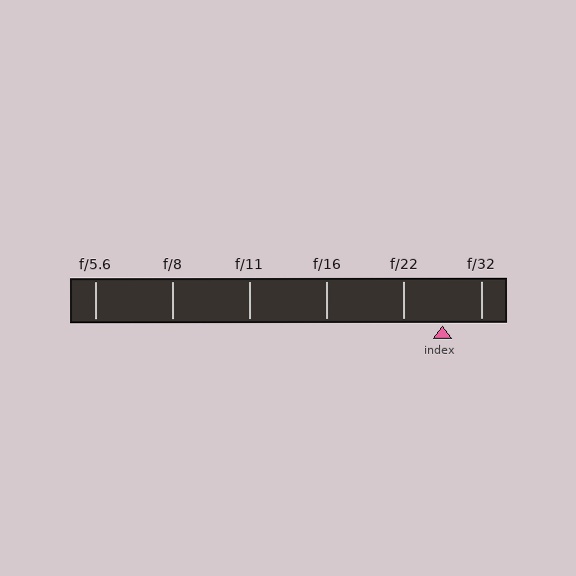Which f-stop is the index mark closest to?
The index mark is closest to f/22.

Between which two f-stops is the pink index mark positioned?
The index mark is between f/22 and f/32.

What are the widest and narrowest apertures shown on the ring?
The widest aperture shown is f/5.6 and the narrowest is f/32.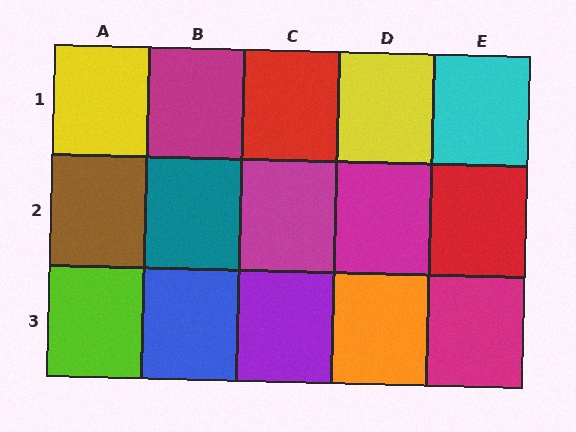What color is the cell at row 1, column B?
Magenta.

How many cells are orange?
1 cell is orange.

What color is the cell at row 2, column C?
Magenta.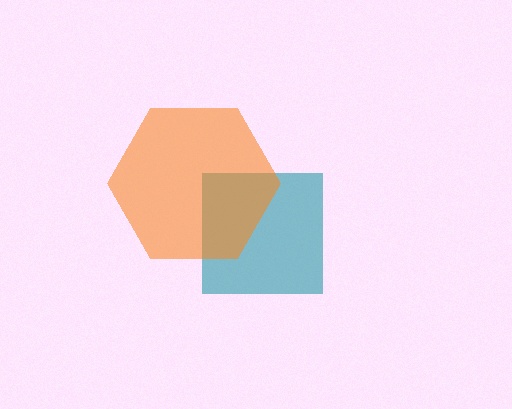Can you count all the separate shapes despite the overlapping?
Yes, there are 2 separate shapes.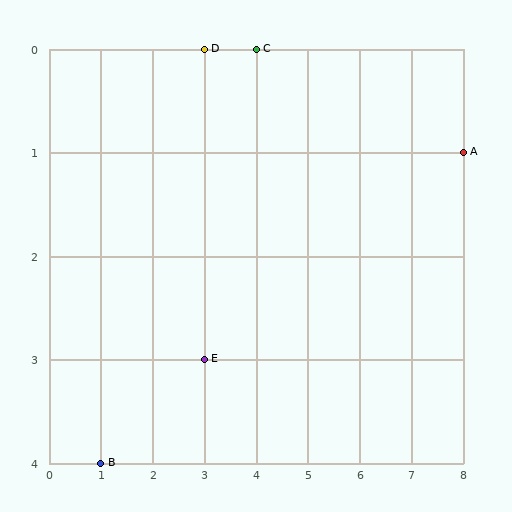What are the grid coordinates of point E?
Point E is at grid coordinates (3, 3).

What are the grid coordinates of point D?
Point D is at grid coordinates (3, 0).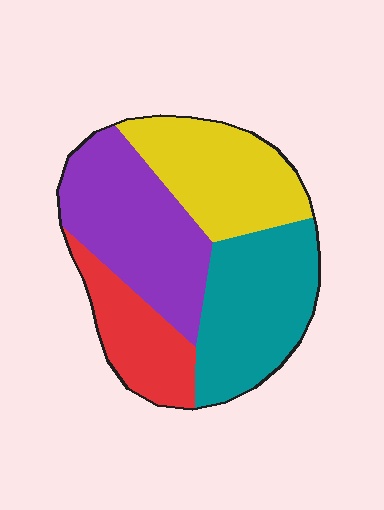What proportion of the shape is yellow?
Yellow covers 25% of the shape.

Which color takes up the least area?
Red, at roughly 15%.